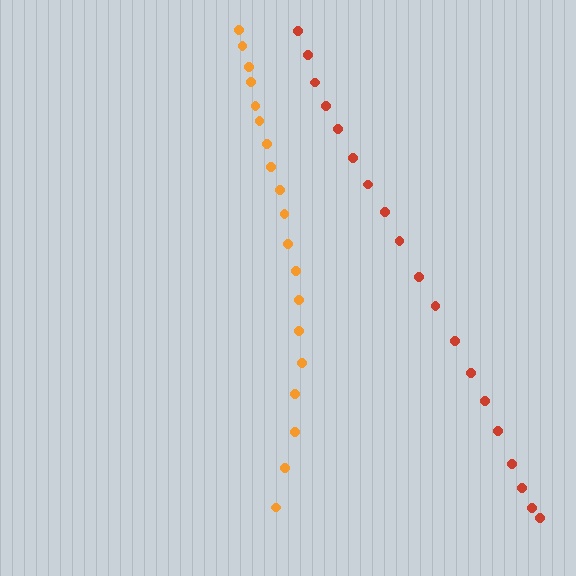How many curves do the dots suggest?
There are 2 distinct paths.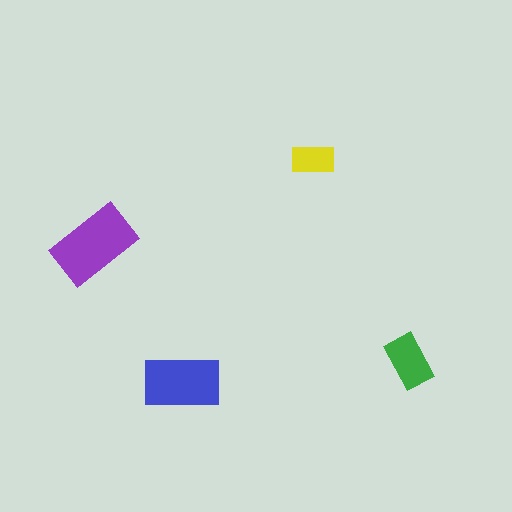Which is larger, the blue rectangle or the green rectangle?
The blue one.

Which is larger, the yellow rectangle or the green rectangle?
The green one.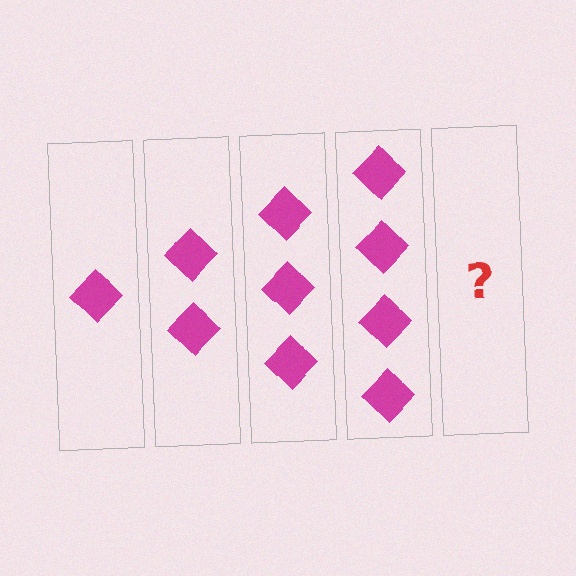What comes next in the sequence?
The next element should be 5 diamonds.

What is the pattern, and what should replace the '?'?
The pattern is that each step adds one more diamond. The '?' should be 5 diamonds.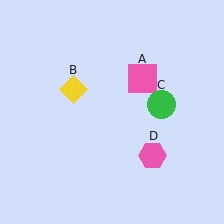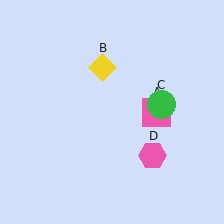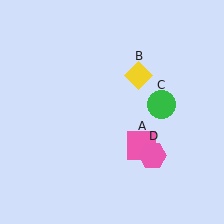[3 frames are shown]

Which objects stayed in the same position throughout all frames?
Green circle (object C) and pink hexagon (object D) remained stationary.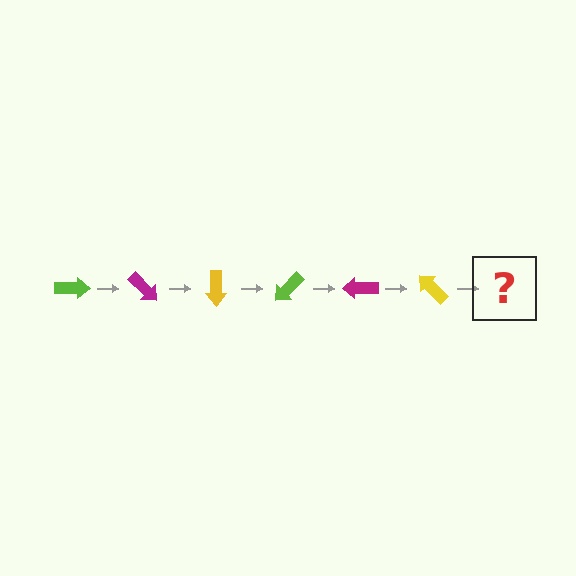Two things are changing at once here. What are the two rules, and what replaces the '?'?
The two rules are that it rotates 45 degrees each step and the color cycles through lime, magenta, and yellow. The '?' should be a lime arrow, rotated 270 degrees from the start.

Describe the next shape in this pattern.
It should be a lime arrow, rotated 270 degrees from the start.